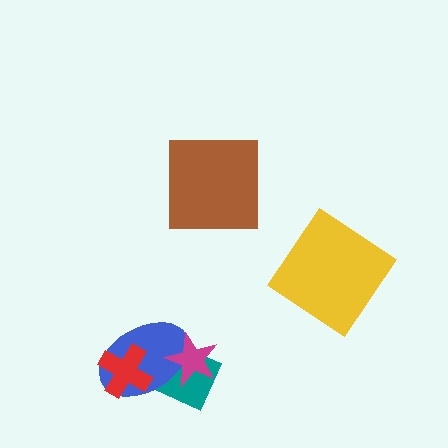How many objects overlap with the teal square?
2 objects overlap with the teal square.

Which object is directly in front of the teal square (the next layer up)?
The blue ellipse is directly in front of the teal square.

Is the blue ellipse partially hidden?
Yes, it is partially covered by another shape.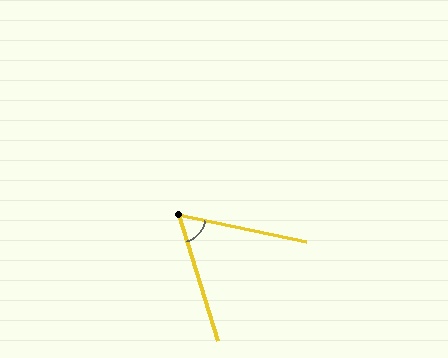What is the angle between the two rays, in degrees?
Approximately 61 degrees.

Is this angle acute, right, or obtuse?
It is acute.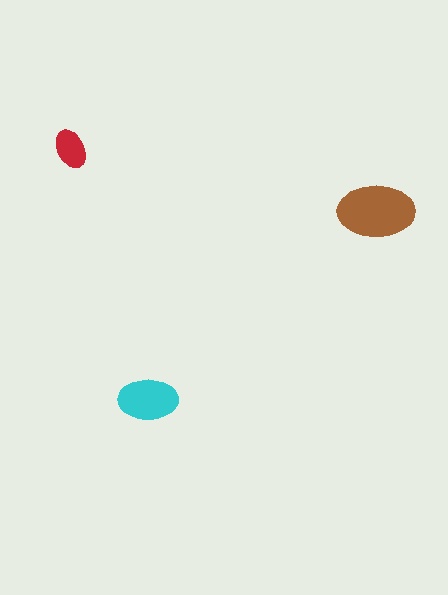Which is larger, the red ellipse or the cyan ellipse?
The cyan one.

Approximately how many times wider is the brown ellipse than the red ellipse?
About 2 times wider.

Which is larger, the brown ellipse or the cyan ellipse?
The brown one.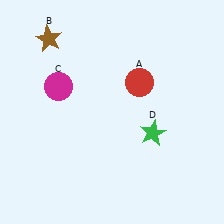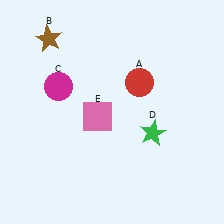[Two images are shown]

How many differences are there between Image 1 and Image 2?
There is 1 difference between the two images.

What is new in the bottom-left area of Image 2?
A pink square (E) was added in the bottom-left area of Image 2.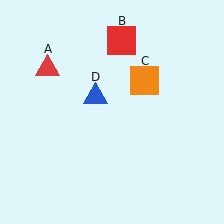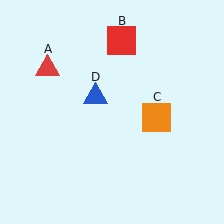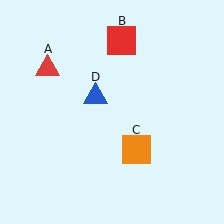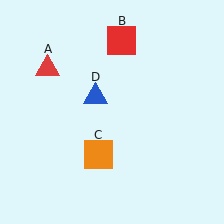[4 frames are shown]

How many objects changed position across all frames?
1 object changed position: orange square (object C).